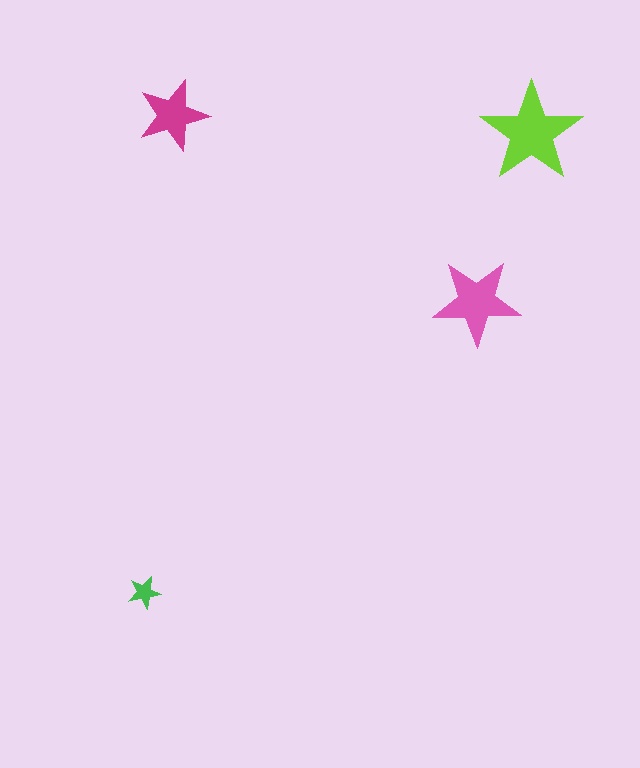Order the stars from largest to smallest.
the lime one, the pink one, the magenta one, the green one.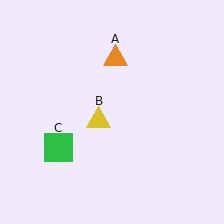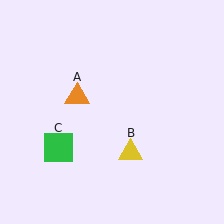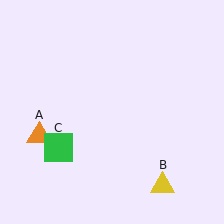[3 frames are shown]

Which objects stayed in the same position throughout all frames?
Green square (object C) remained stationary.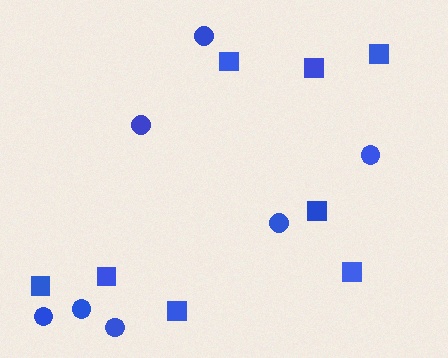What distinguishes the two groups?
There are 2 groups: one group of squares (8) and one group of circles (7).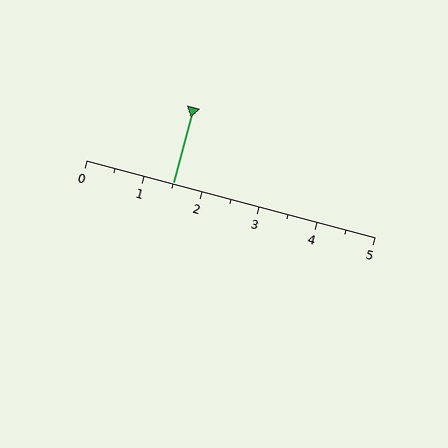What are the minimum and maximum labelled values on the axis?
The axis runs from 0 to 5.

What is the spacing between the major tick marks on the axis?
The major ticks are spaced 1 apart.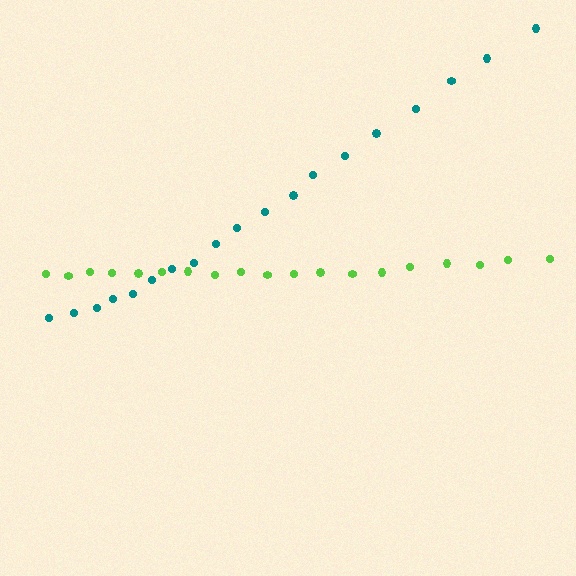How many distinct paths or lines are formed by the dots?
There are 2 distinct paths.